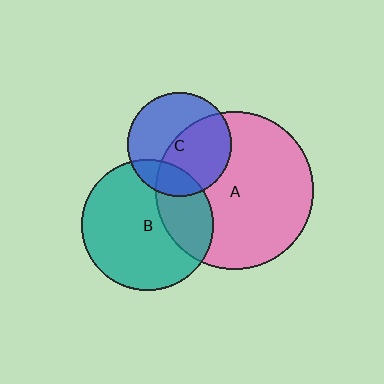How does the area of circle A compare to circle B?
Approximately 1.4 times.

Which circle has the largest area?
Circle A (pink).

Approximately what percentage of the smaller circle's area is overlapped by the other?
Approximately 20%.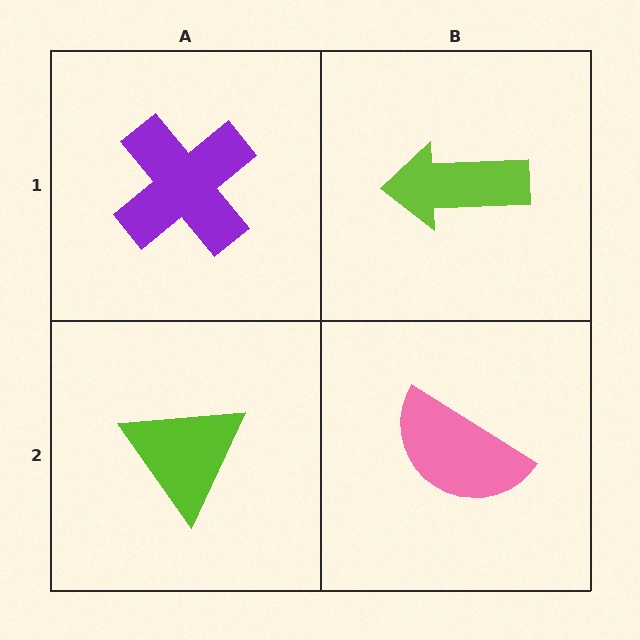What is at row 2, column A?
A lime triangle.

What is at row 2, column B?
A pink semicircle.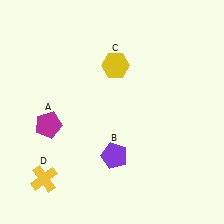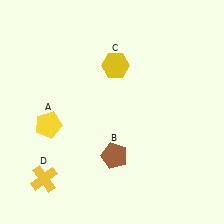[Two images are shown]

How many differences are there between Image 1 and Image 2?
There are 2 differences between the two images.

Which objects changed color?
A changed from magenta to yellow. B changed from purple to brown.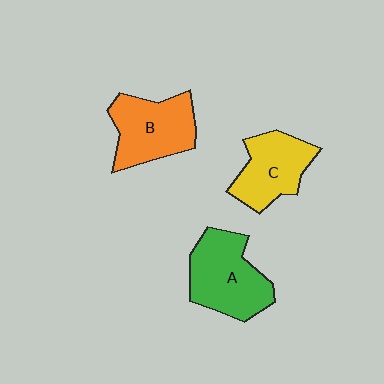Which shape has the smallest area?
Shape C (yellow).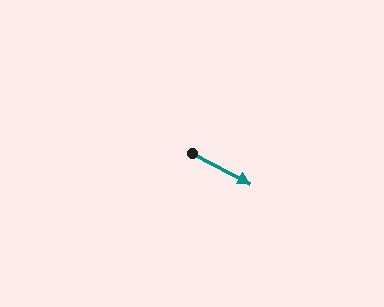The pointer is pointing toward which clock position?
Roughly 4 o'clock.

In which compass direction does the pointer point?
Southeast.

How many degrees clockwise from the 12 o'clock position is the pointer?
Approximately 117 degrees.